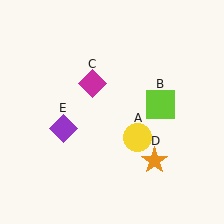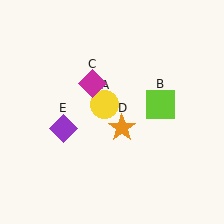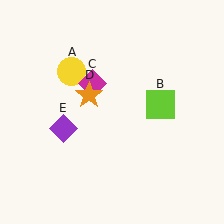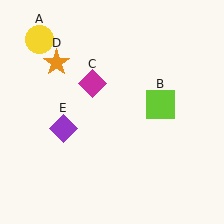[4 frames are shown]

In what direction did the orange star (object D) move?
The orange star (object D) moved up and to the left.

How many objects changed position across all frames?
2 objects changed position: yellow circle (object A), orange star (object D).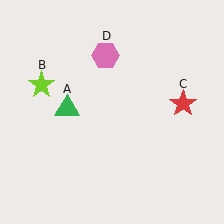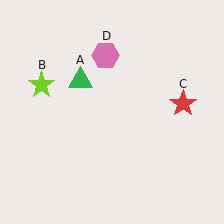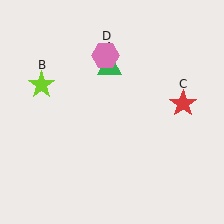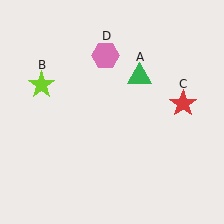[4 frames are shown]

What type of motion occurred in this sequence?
The green triangle (object A) rotated clockwise around the center of the scene.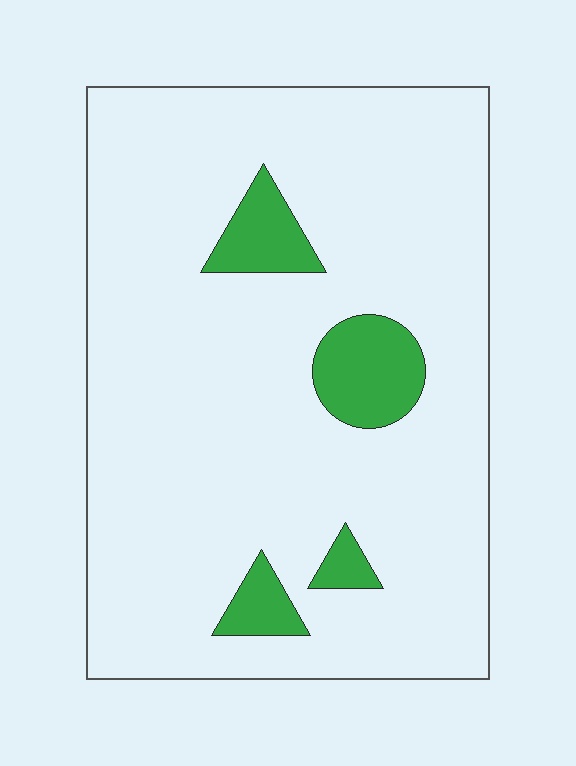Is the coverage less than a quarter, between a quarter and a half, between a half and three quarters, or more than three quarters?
Less than a quarter.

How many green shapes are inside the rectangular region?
4.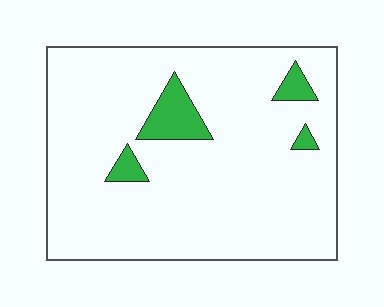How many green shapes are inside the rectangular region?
4.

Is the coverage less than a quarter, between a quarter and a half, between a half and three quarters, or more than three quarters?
Less than a quarter.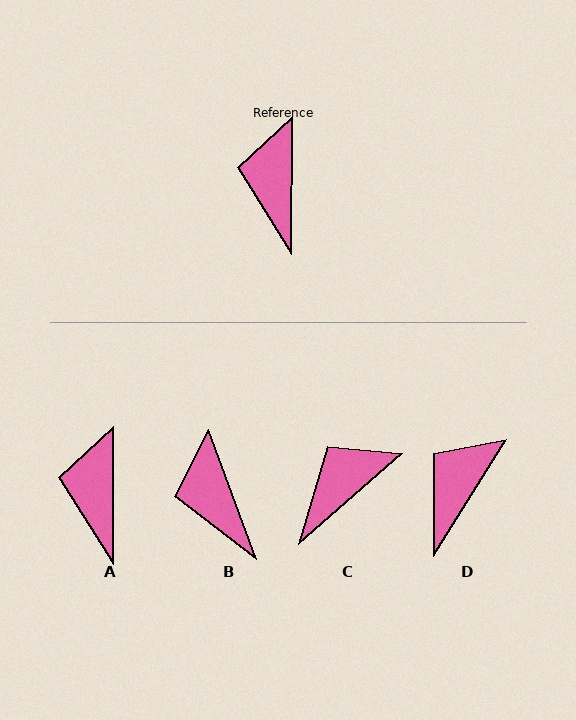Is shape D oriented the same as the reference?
No, it is off by about 32 degrees.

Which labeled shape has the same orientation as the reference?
A.